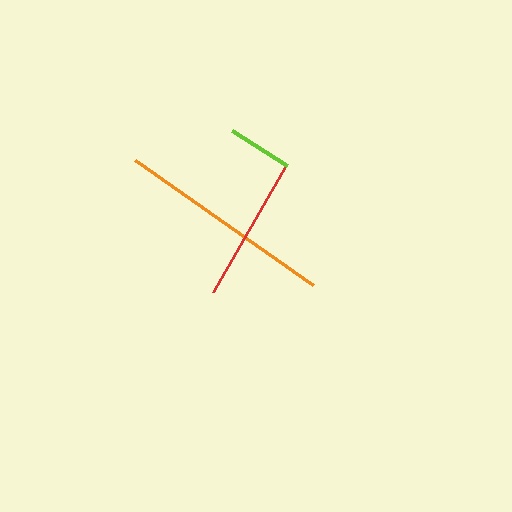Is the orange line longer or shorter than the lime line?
The orange line is longer than the lime line.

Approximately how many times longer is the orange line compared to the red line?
The orange line is approximately 1.5 times the length of the red line.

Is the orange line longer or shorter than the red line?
The orange line is longer than the red line.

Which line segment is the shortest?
The lime line is the shortest at approximately 65 pixels.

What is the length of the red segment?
The red segment is approximately 147 pixels long.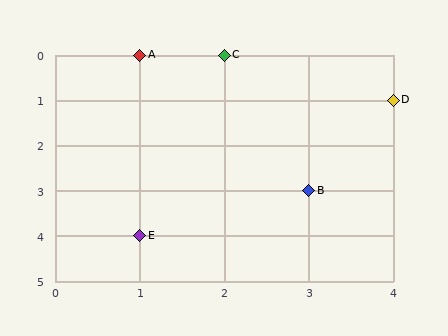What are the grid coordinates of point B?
Point B is at grid coordinates (3, 3).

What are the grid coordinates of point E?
Point E is at grid coordinates (1, 4).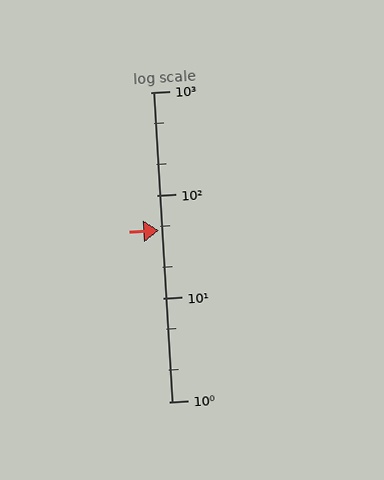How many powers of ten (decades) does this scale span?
The scale spans 3 decades, from 1 to 1000.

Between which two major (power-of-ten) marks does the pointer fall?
The pointer is between 10 and 100.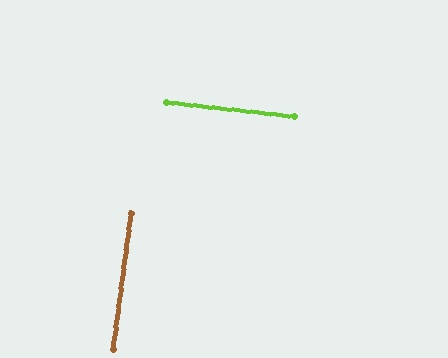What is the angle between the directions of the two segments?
Approximately 89 degrees.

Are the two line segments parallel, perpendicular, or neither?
Perpendicular — they meet at approximately 89°.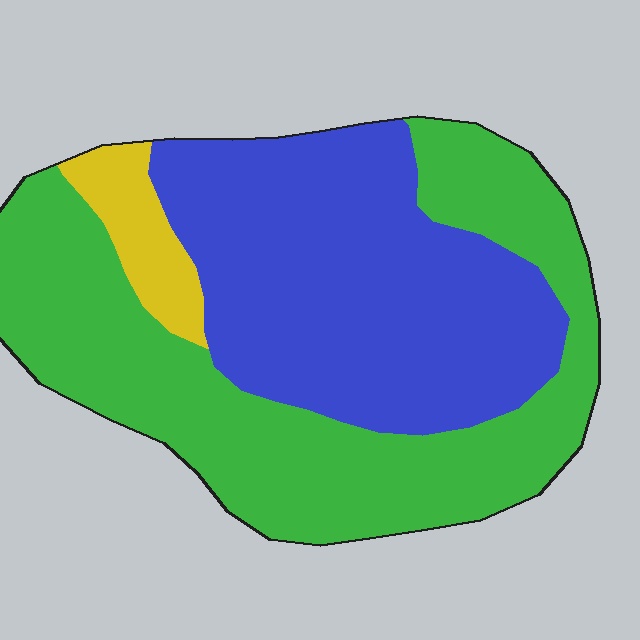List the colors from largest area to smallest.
From largest to smallest: green, blue, yellow.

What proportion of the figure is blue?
Blue takes up between a quarter and a half of the figure.